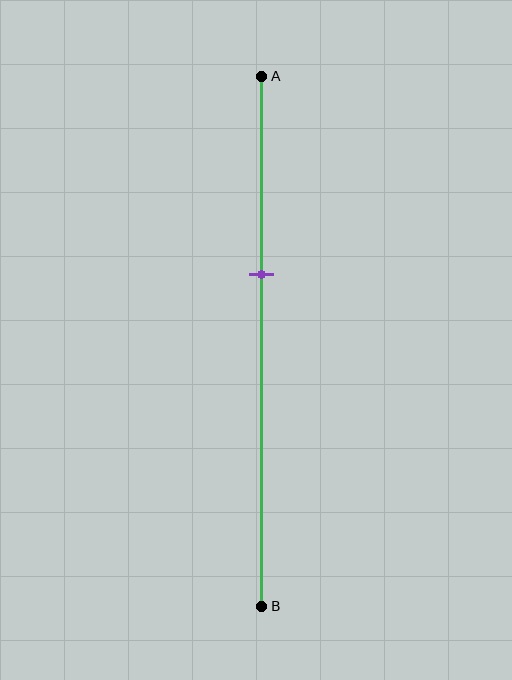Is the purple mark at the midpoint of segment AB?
No, the mark is at about 35% from A, not at the 50% midpoint.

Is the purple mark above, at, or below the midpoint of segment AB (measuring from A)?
The purple mark is above the midpoint of segment AB.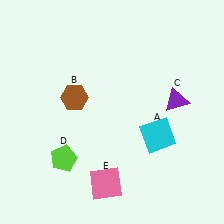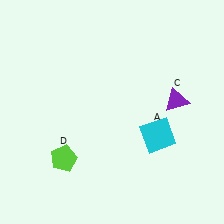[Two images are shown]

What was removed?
The pink square (E), the brown hexagon (B) were removed in Image 2.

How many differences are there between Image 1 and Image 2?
There are 2 differences between the two images.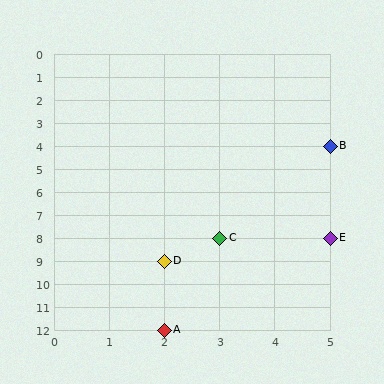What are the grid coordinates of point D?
Point D is at grid coordinates (2, 9).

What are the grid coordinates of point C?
Point C is at grid coordinates (3, 8).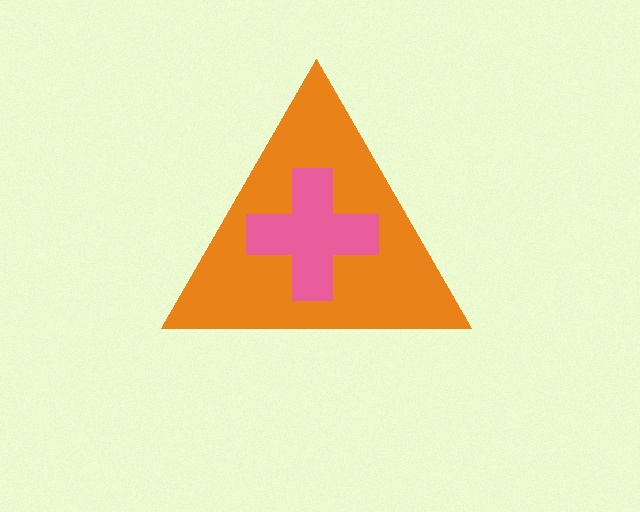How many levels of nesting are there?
2.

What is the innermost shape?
The pink cross.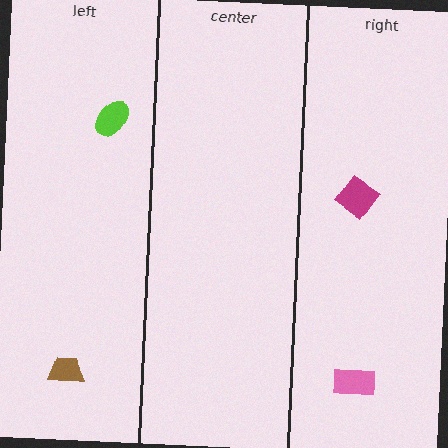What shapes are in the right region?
The magenta diamond, the pink rectangle.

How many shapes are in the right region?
2.